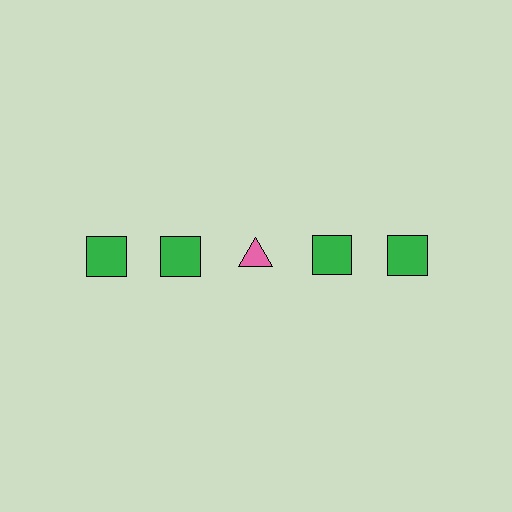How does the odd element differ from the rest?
It differs in both color (pink instead of green) and shape (triangle instead of square).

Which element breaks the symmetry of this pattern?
The pink triangle in the top row, center column breaks the symmetry. All other shapes are green squares.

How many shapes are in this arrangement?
There are 5 shapes arranged in a grid pattern.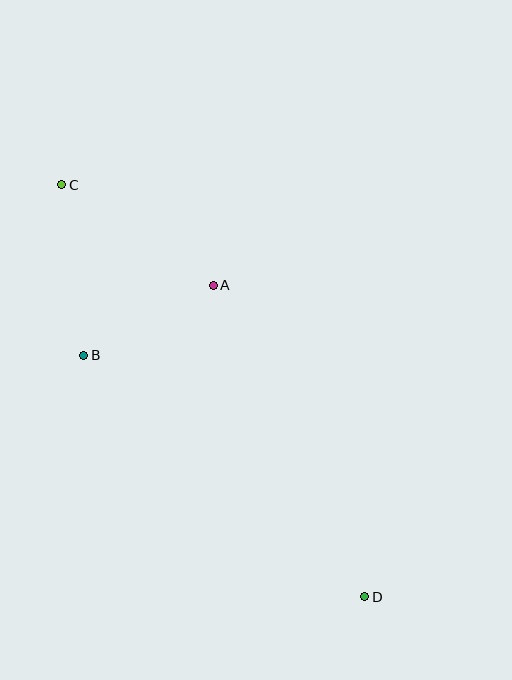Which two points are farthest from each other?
Points C and D are farthest from each other.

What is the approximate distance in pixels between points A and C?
The distance between A and C is approximately 182 pixels.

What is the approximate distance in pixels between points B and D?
The distance between B and D is approximately 371 pixels.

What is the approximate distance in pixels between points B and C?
The distance between B and C is approximately 172 pixels.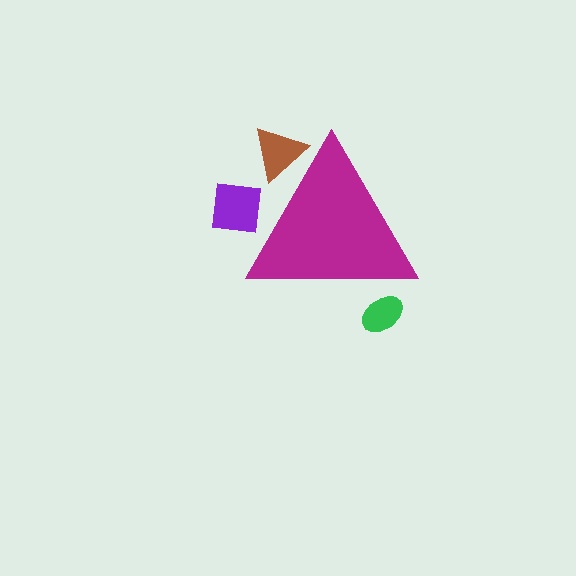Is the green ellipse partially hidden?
Yes, the green ellipse is partially hidden behind the magenta triangle.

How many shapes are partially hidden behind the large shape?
3 shapes are partially hidden.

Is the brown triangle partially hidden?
Yes, the brown triangle is partially hidden behind the magenta triangle.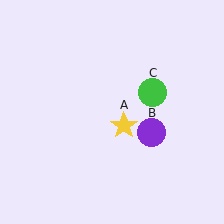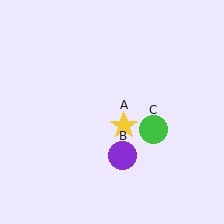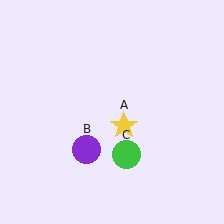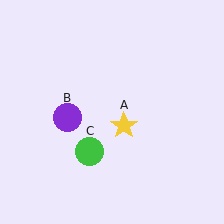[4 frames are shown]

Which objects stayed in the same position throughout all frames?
Yellow star (object A) remained stationary.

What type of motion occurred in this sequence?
The purple circle (object B), green circle (object C) rotated clockwise around the center of the scene.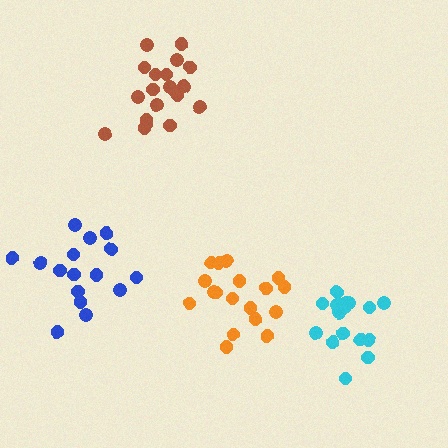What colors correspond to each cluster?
The clusters are colored: cyan, brown, orange, blue.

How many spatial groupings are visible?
There are 4 spatial groupings.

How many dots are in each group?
Group 1: 17 dots, Group 2: 20 dots, Group 3: 18 dots, Group 4: 16 dots (71 total).